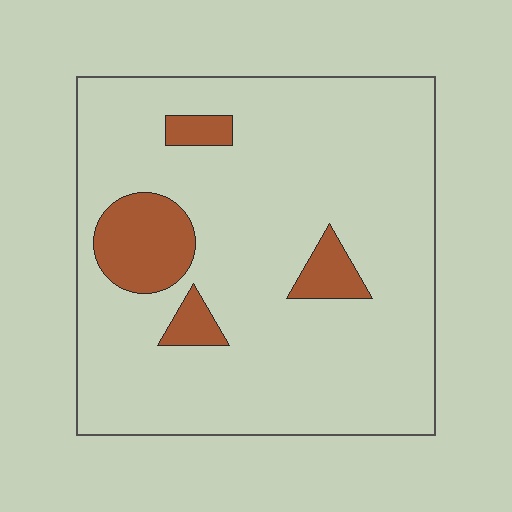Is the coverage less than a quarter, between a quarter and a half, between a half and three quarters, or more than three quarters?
Less than a quarter.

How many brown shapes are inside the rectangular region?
4.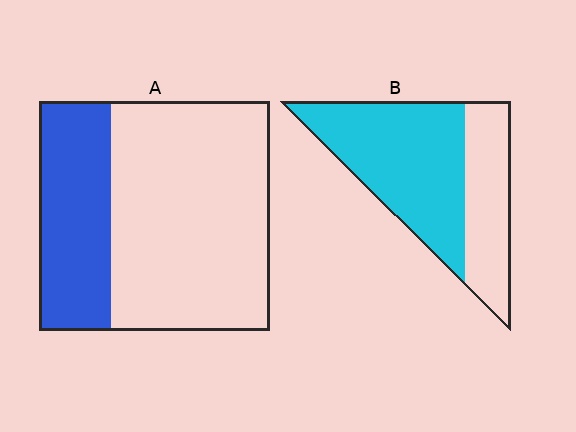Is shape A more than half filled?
No.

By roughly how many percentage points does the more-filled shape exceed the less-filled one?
By roughly 35 percentage points (B over A).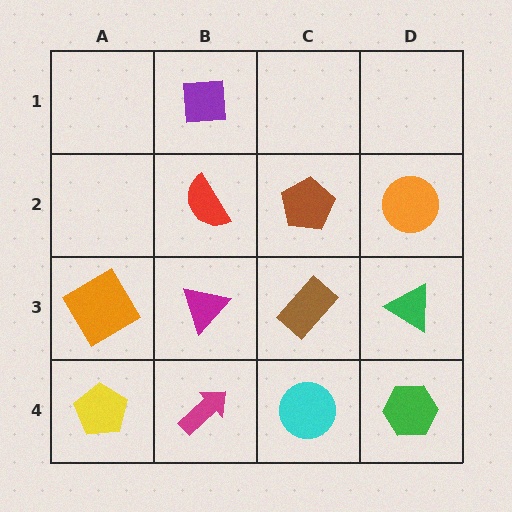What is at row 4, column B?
A magenta arrow.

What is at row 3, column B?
A magenta triangle.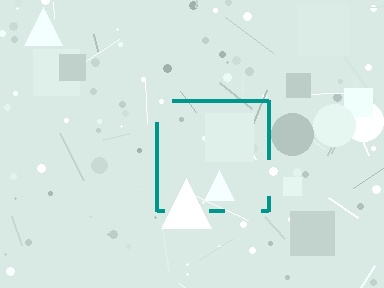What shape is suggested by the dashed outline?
The dashed outline suggests a square.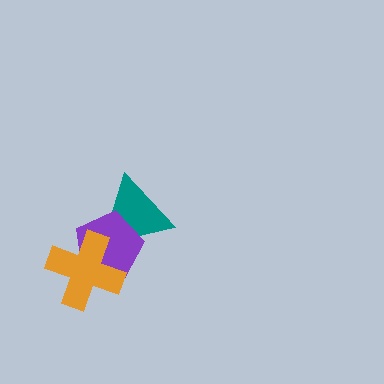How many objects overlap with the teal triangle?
2 objects overlap with the teal triangle.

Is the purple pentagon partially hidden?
Yes, it is partially covered by another shape.